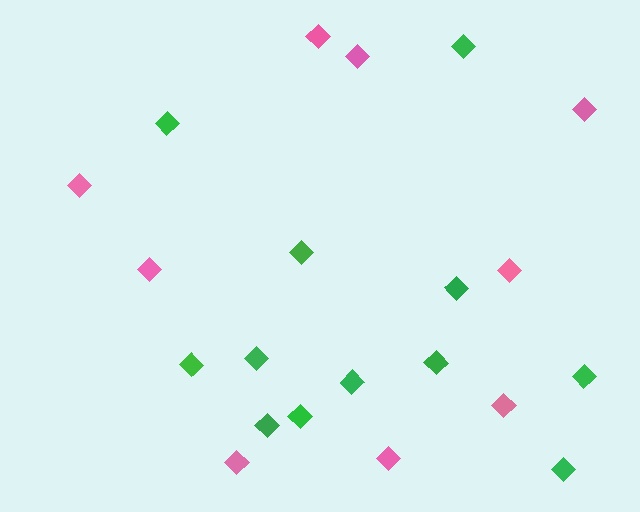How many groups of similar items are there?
There are 2 groups: one group of pink diamonds (9) and one group of green diamonds (12).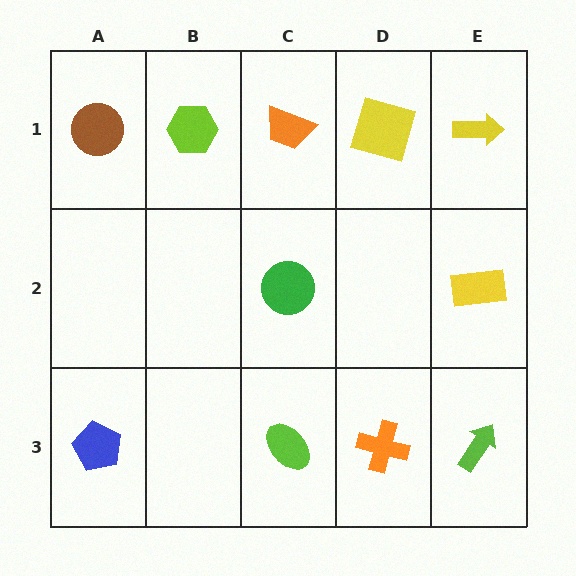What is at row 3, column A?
A blue pentagon.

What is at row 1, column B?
A lime hexagon.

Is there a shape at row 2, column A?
No, that cell is empty.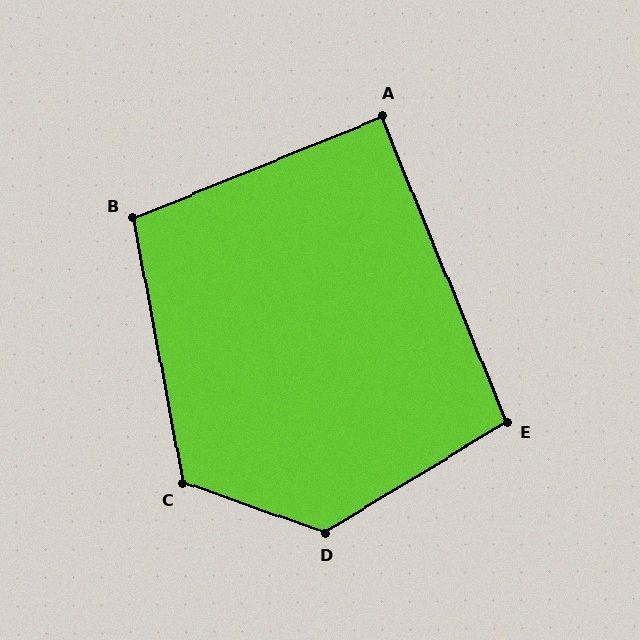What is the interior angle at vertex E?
Approximately 99 degrees (obtuse).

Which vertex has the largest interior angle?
D, at approximately 129 degrees.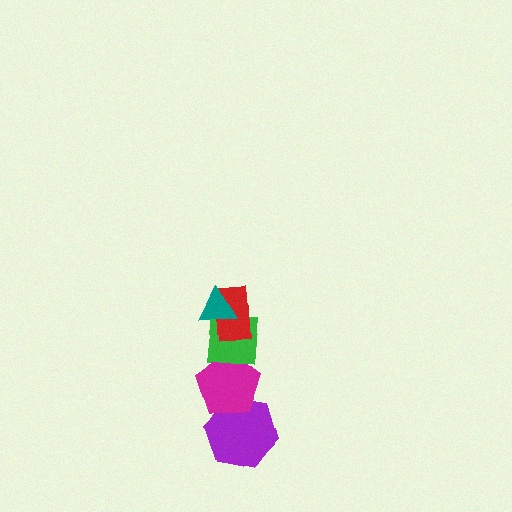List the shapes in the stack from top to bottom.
From top to bottom: the teal triangle, the red rectangle, the green square, the magenta pentagon, the purple hexagon.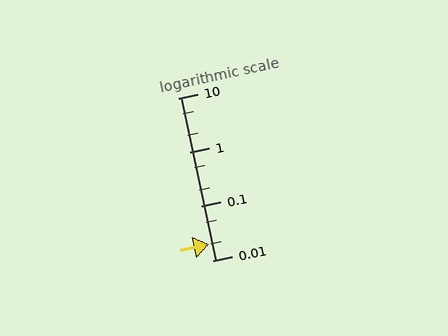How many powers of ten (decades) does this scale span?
The scale spans 3 decades, from 0.01 to 10.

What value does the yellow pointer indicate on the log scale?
The pointer indicates approximately 0.02.